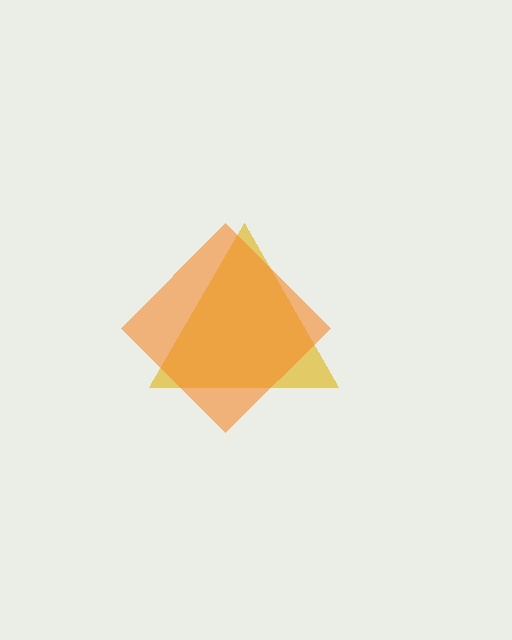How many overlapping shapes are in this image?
There are 2 overlapping shapes in the image.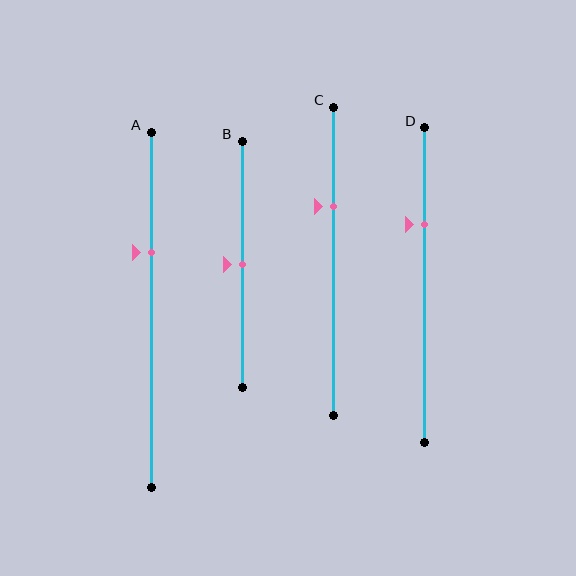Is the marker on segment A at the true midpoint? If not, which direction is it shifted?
No, the marker on segment A is shifted upward by about 16% of the segment length.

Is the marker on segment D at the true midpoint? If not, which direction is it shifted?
No, the marker on segment D is shifted upward by about 19% of the segment length.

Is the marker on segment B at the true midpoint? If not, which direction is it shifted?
Yes, the marker on segment B is at the true midpoint.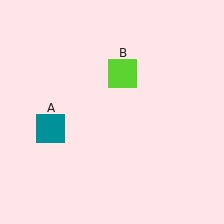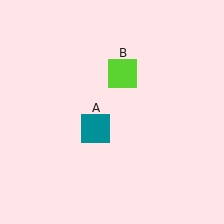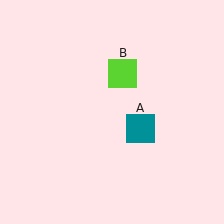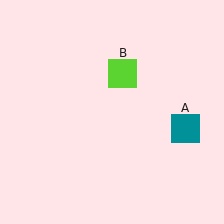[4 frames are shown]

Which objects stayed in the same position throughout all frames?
Lime square (object B) remained stationary.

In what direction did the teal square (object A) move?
The teal square (object A) moved right.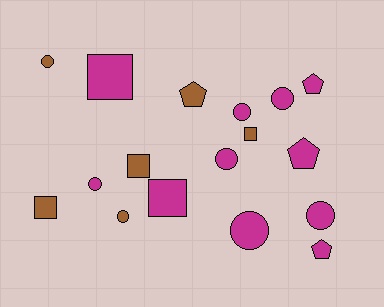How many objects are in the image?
There are 17 objects.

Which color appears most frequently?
Magenta, with 11 objects.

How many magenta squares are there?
There are 2 magenta squares.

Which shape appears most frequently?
Circle, with 8 objects.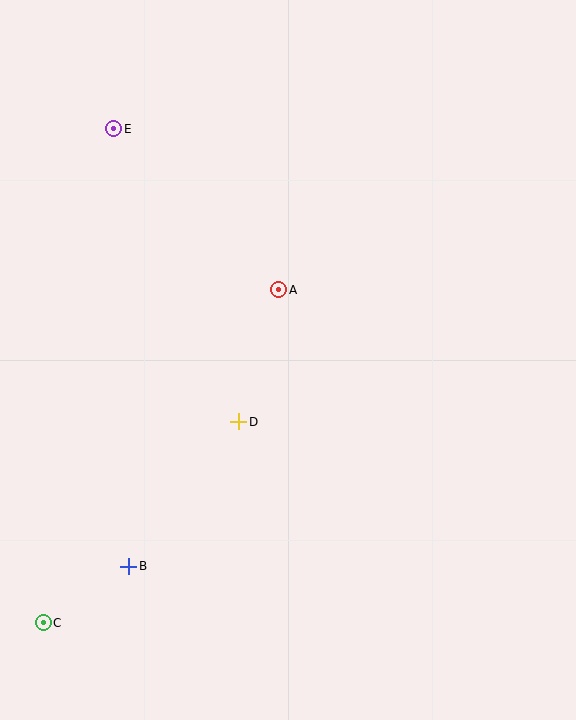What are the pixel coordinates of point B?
Point B is at (129, 566).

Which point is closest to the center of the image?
Point A at (279, 290) is closest to the center.